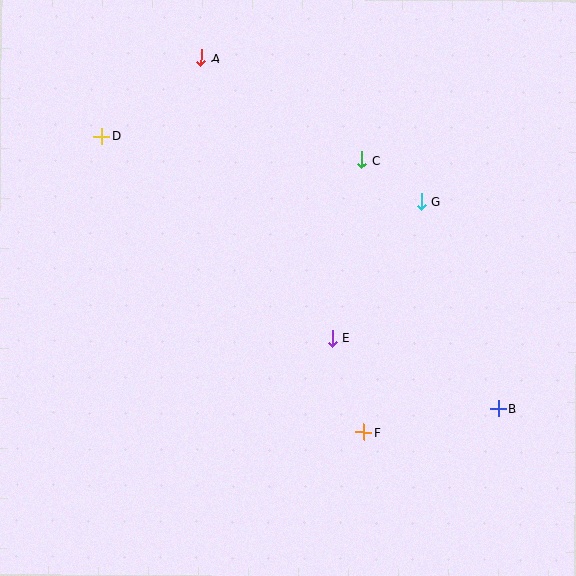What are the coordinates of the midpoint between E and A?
The midpoint between E and A is at (267, 199).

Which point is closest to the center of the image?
Point E at (332, 339) is closest to the center.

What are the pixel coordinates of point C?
Point C is at (361, 160).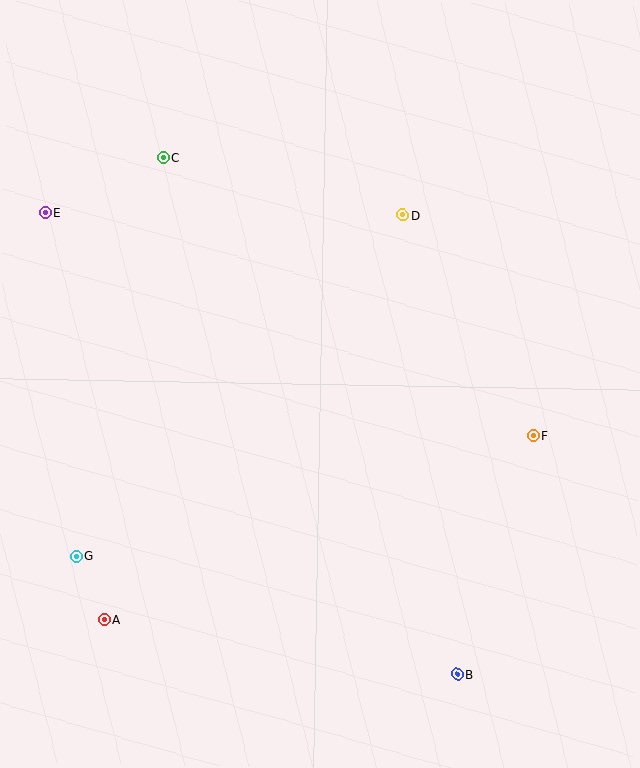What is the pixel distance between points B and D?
The distance between B and D is 462 pixels.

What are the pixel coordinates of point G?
Point G is at (76, 556).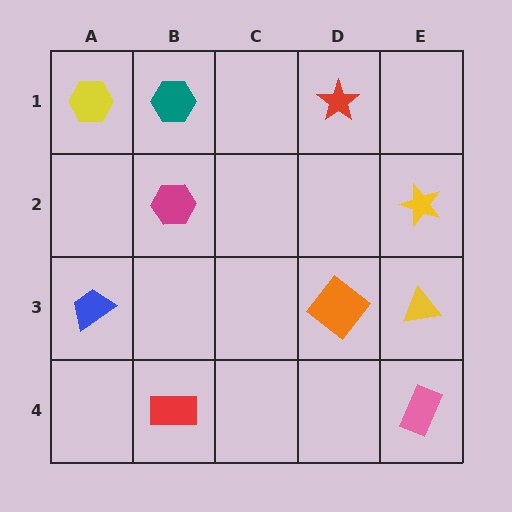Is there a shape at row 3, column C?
No, that cell is empty.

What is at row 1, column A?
A yellow hexagon.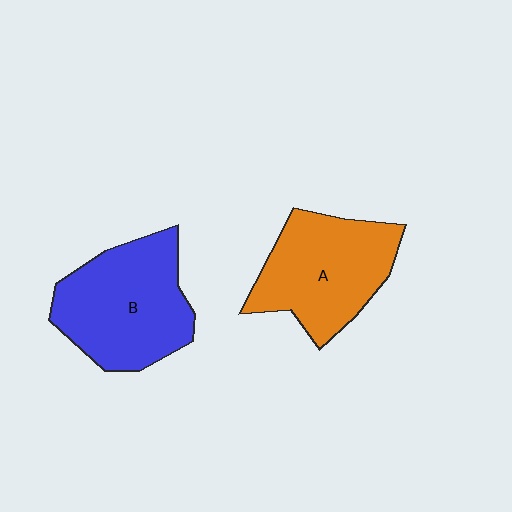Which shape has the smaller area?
Shape A (orange).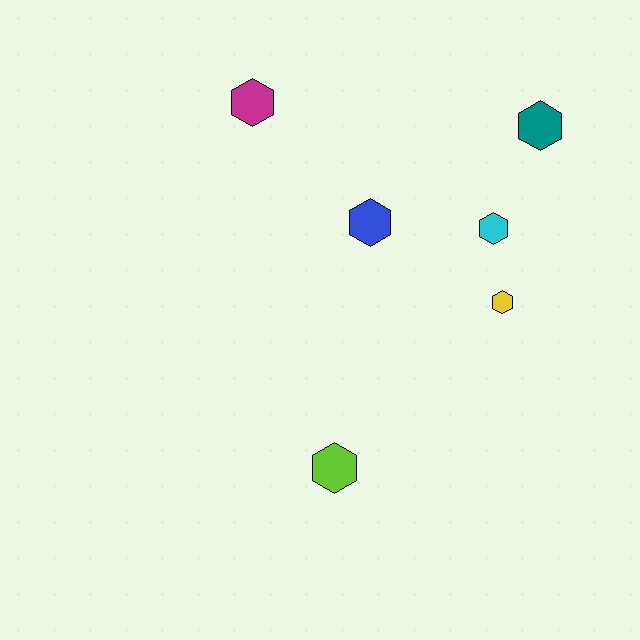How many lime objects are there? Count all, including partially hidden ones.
There is 1 lime object.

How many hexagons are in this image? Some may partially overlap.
There are 6 hexagons.